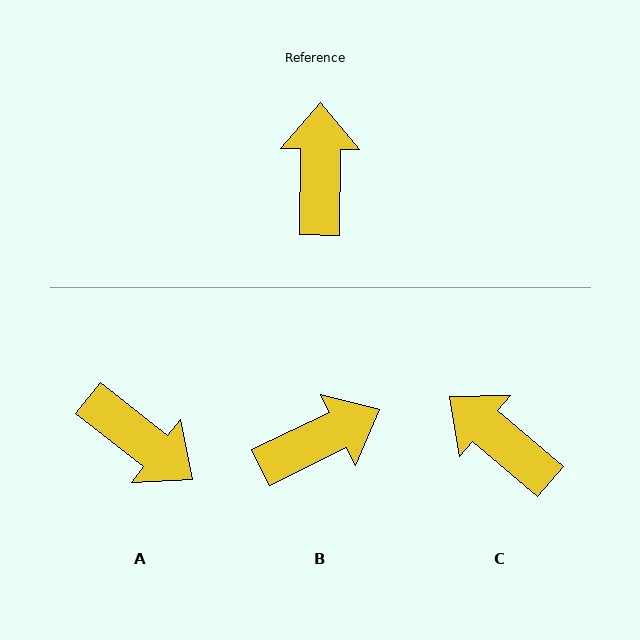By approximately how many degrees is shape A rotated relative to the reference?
Approximately 127 degrees clockwise.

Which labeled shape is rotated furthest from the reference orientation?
A, about 127 degrees away.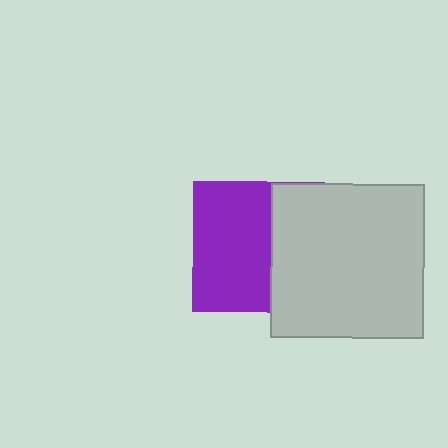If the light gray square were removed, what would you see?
You would see the complete purple square.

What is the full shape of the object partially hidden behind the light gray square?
The partially hidden object is a purple square.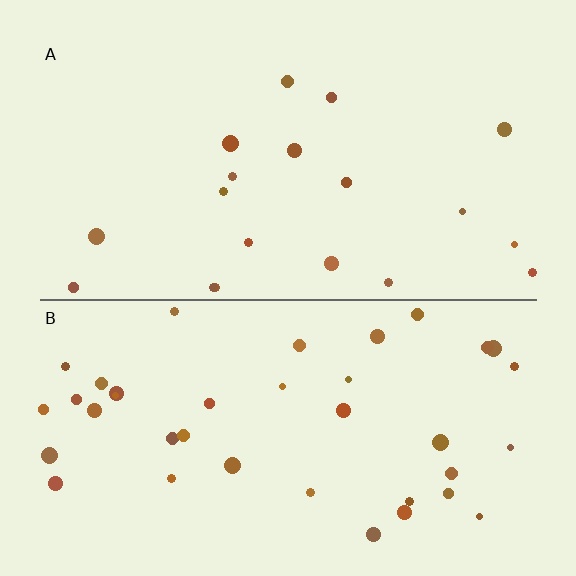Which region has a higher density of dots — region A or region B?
B (the bottom).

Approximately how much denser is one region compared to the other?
Approximately 2.0× — region B over region A.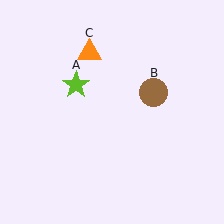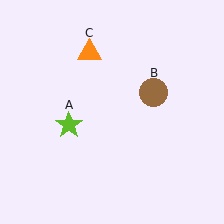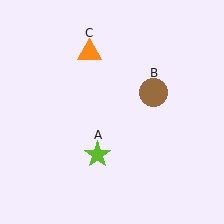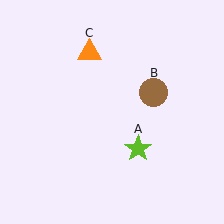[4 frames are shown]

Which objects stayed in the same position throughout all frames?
Brown circle (object B) and orange triangle (object C) remained stationary.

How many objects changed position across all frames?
1 object changed position: lime star (object A).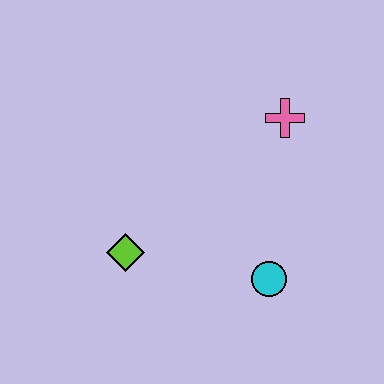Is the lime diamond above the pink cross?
No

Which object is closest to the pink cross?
The cyan circle is closest to the pink cross.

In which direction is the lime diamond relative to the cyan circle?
The lime diamond is to the left of the cyan circle.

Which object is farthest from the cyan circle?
The pink cross is farthest from the cyan circle.